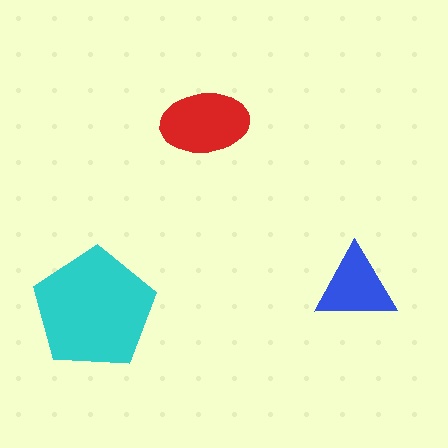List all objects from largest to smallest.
The cyan pentagon, the red ellipse, the blue triangle.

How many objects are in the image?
There are 3 objects in the image.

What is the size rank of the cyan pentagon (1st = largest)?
1st.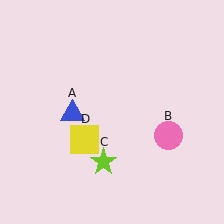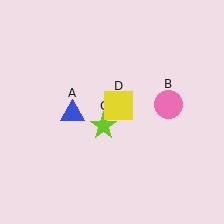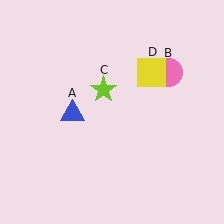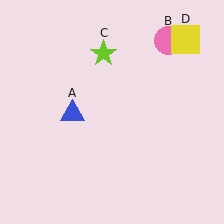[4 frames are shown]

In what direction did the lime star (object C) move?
The lime star (object C) moved up.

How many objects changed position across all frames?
3 objects changed position: pink circle (object B), lime star (object C), yellow square (object D).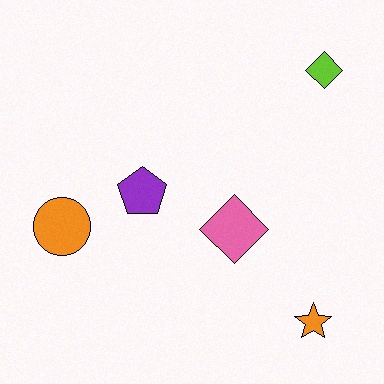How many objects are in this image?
There are 5 objects.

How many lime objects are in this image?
There is 1 lime object.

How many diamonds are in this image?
There are 2 diamonds.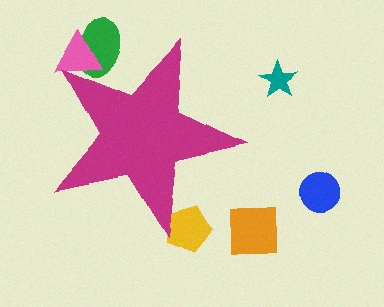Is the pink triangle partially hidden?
Yes, the pink triangle is partially hidden behind the magenta star.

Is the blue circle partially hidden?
No, the blue circle is fully visible.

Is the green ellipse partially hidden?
Yes, the green ellipse is partially hidden behind the magenta star.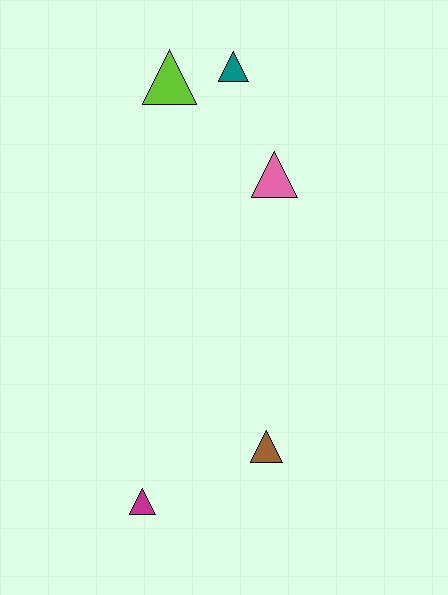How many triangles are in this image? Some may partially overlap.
There are 5 triangles.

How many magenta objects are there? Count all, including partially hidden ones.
There is 1 magenta object.